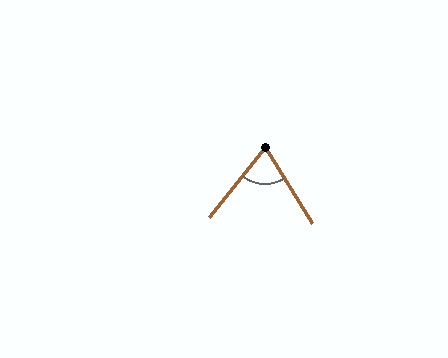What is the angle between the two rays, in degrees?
Approximately 70 degrees.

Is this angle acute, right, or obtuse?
It is acute.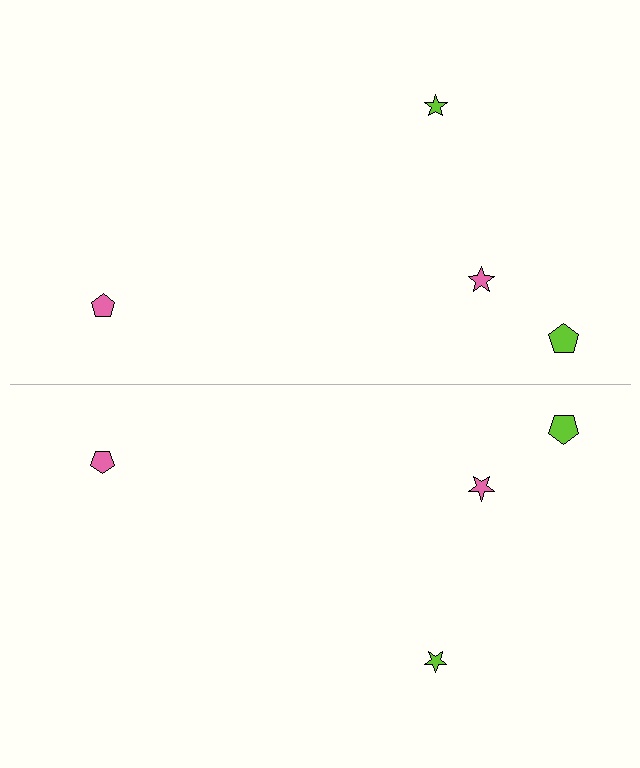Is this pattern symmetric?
Yes, this pattern has bilateral (reflection) symmetry.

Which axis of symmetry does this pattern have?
The pattern has a horizontal axis of symmetry running through the center of the image.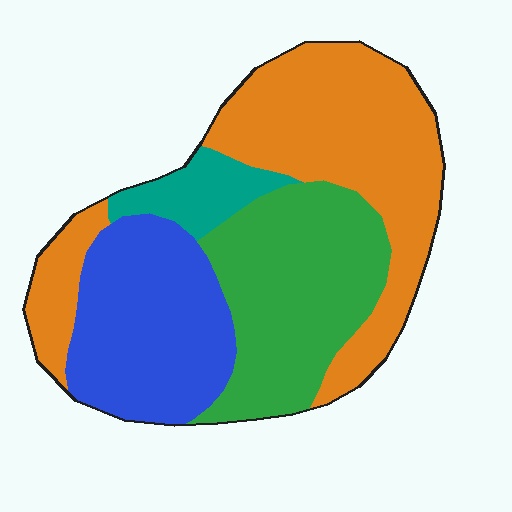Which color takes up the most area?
Orange, at roughly 40%.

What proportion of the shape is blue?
Blue takes up between a quarter and a half of the shape.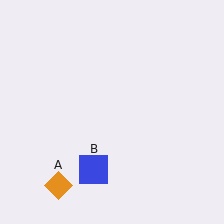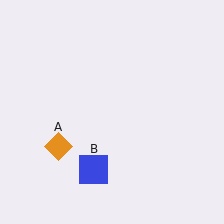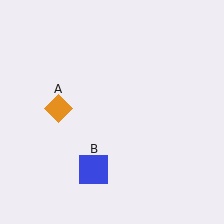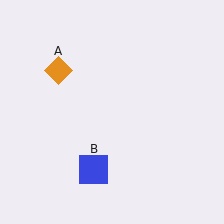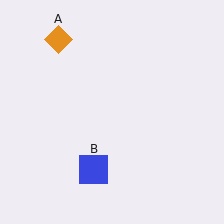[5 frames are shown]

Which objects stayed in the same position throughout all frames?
Blue square (object B) remained stationary.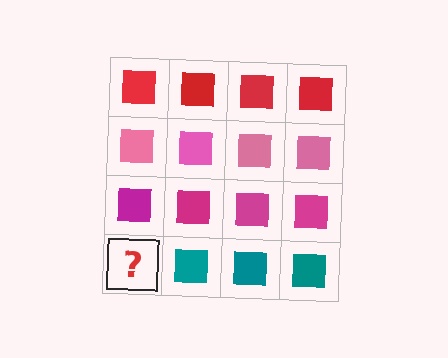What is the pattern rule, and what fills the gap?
The rule is that each row has a consistent color. The gap should be filled with a teal square.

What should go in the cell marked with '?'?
The missing cell should contain a teal square.